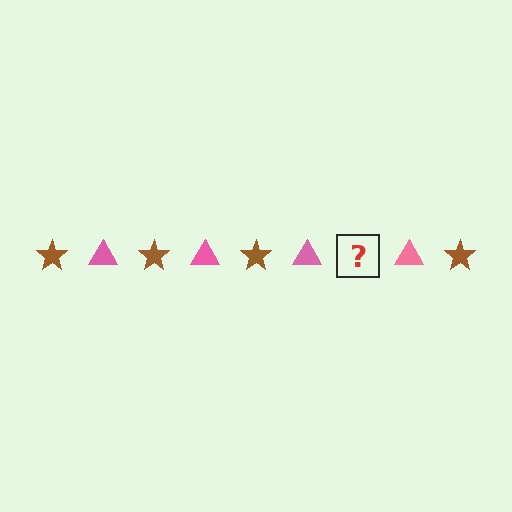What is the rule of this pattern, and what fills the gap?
The rule is that the pattern alternates between brown star and pink triangle. The gap should be filled with a brown star.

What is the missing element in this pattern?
The missing element is a brown star.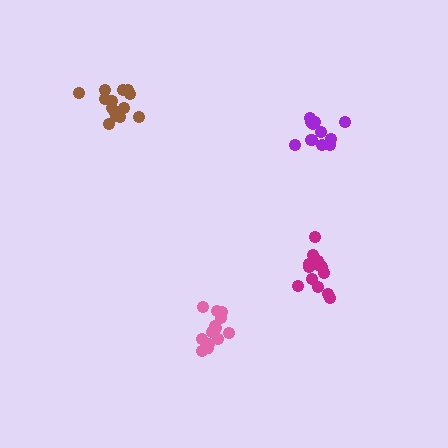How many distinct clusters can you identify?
There are 4 distinct clusters.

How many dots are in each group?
Group 1: 12 dots, Group 2: 14 dots, Group 3: 14 dots, Group 4: 13 dots (53 total).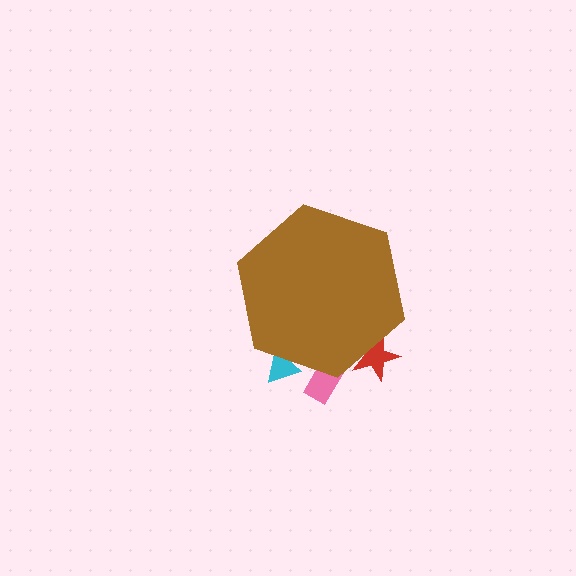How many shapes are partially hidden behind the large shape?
3 shapes are partially hidden.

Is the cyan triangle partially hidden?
Yes, the cyan triangle is partially hidden behind the brown hexagon.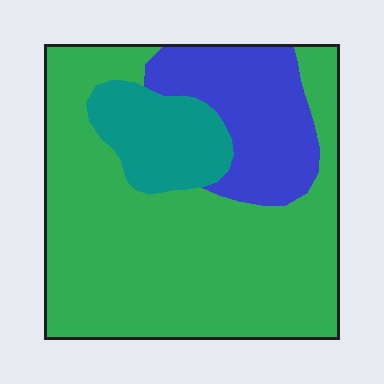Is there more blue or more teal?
Blue.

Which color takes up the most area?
Green, at roughly 65%.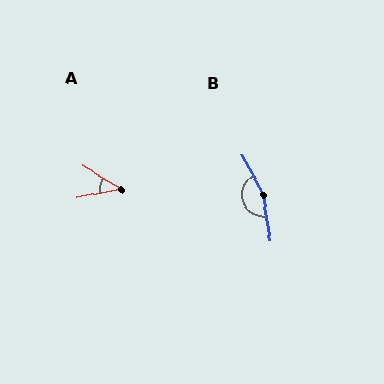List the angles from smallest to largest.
A (42°), B (160°).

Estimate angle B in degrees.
Approximately 160 degrees.